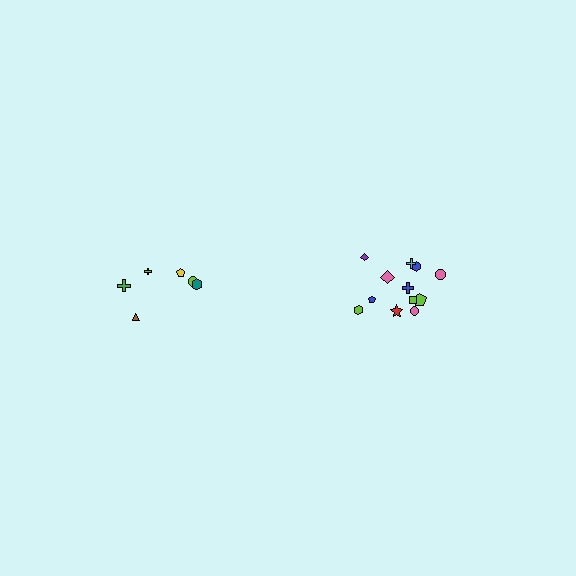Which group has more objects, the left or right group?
The right group.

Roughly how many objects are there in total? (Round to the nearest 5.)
Roughly 20 objects in total.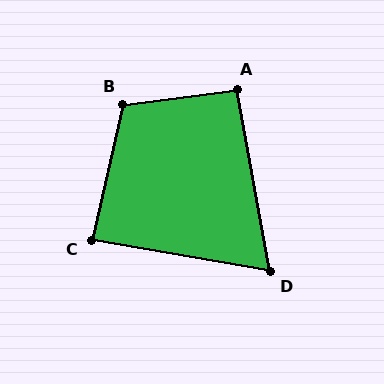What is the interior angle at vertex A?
Approximately 93 degrees (approximately right).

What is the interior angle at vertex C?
Approximately 87 degrees (approximately right).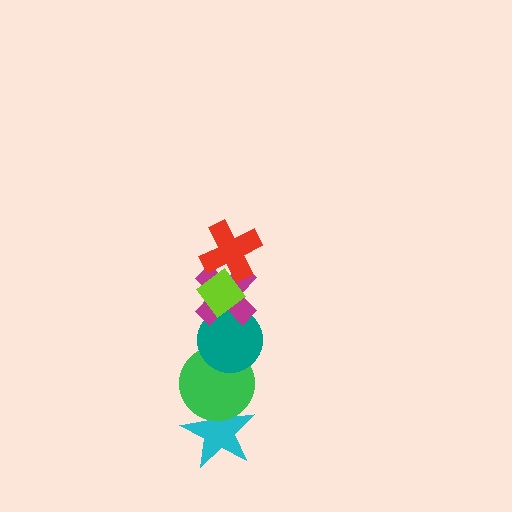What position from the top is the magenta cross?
The magenta cross is 3rd from the top.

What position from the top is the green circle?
The green circle is 5th from the top.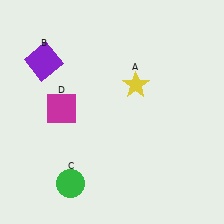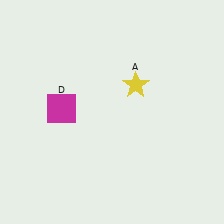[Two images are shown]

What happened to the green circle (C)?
The green circle (C) was removed in Image 2. It was in the bottom-left area of Image 1.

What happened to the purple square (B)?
The purple square (B) was removed in Image 2. It was in the top-left area of Image 1.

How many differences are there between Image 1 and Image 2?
There are 2 differences between the two images.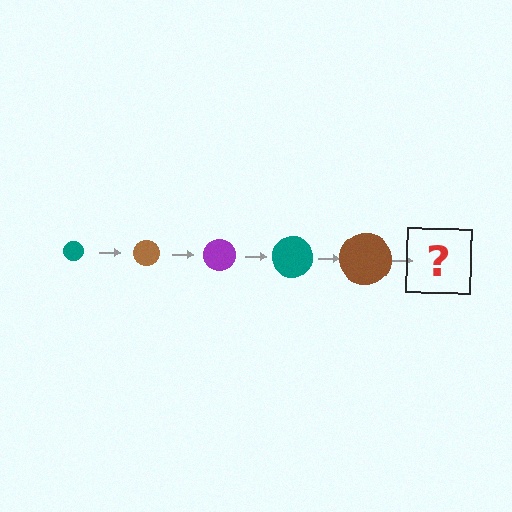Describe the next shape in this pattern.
It should be a purple circle, larger than the previous one.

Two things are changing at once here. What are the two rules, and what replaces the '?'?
The two rules are that the circle grows larger each step and the color cycles through teal, brown, and purple. The '?' should be a purple circle, larger than the previous one.